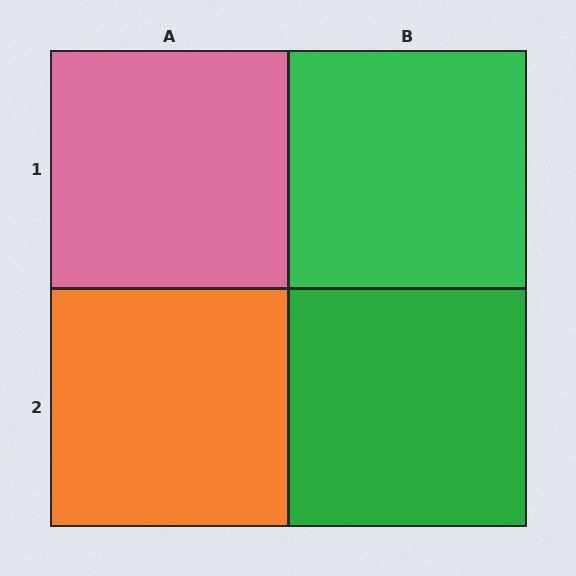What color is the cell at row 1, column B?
Green.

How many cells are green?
2 cells are green.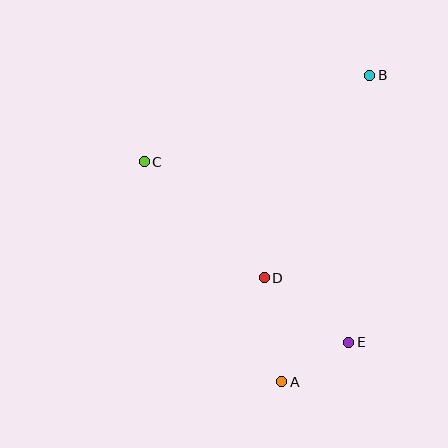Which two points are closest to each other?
Points A and E are closest to each other.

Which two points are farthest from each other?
Points A and B are farthest from each other.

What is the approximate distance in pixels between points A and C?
The distance between A and C is approximately 259 pixels.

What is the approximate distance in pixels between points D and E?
The distance between D and E is approximately 106 pixels.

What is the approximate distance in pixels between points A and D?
The distance between A and D is approximately 105 pixels.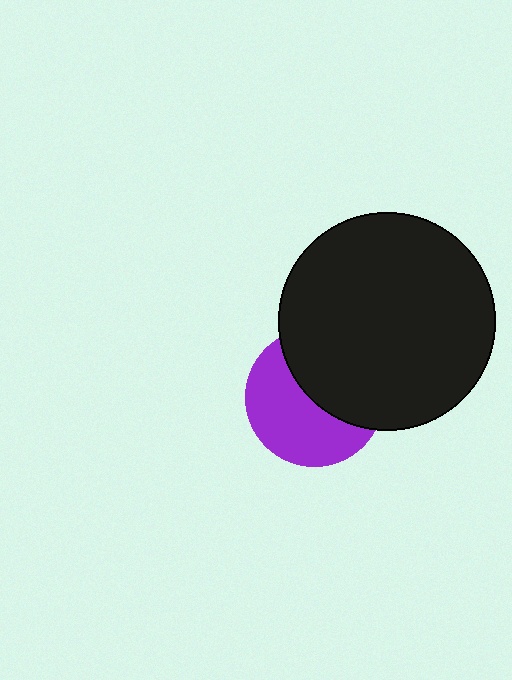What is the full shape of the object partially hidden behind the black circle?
The partially hidden object is a purple circle.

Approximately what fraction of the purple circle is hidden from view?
Roughly 47% of the purple circle is hidden behind the black circle.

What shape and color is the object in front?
The object in front is a black circle.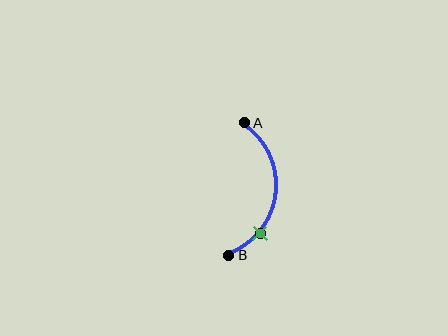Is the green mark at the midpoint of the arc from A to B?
No. The green mark lies on the arc but is closer to endpoint B. The arc midpoint would be at the point on the curve equidistant along the arc from both A and B.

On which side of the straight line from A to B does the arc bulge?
The arc bulges to the right of the straight line connecting A and B.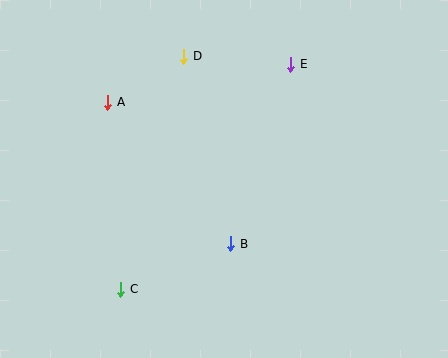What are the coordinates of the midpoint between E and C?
The midpoint between E and C is at (206, 177).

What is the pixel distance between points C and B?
The distance between C and B is 119 pixels.